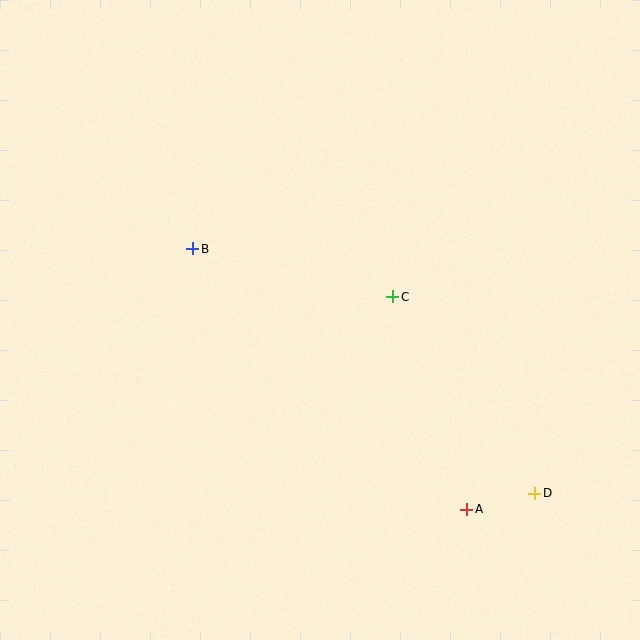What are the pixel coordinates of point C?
Point C is at (393, 297).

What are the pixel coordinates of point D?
Point D is at (535, 493).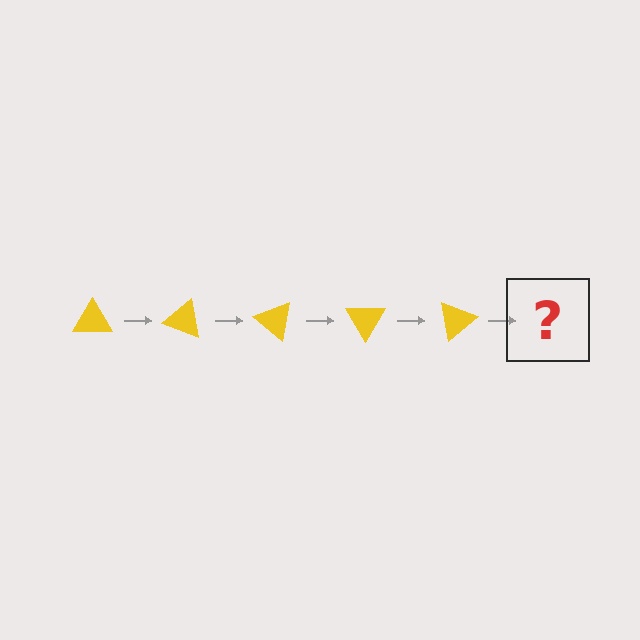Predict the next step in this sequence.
The next step is a yellow triangle rotated 100 degrees.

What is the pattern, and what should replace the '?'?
The pattern is that the triangle rotates 20 degrees each step. The '?' should be a yellow triangle rotated 100 degrees.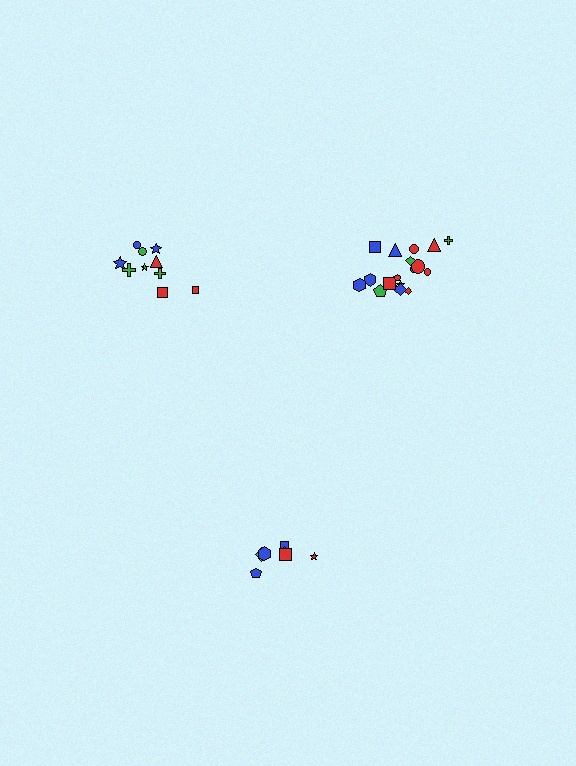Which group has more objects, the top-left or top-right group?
The top-right group.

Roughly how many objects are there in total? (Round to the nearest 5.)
Roughly 35 objects in total.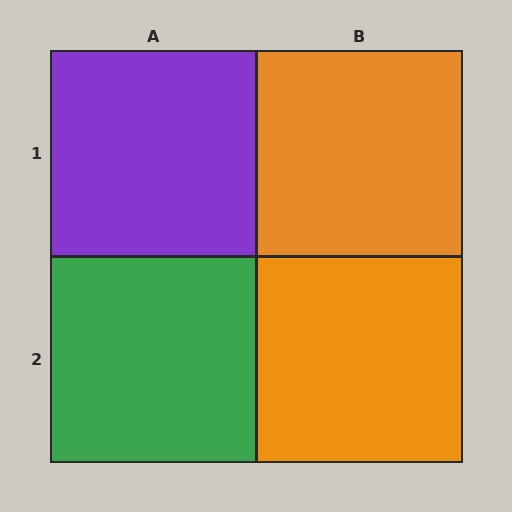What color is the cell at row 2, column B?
Orange.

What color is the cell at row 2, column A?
Green.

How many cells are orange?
2 cells are orange.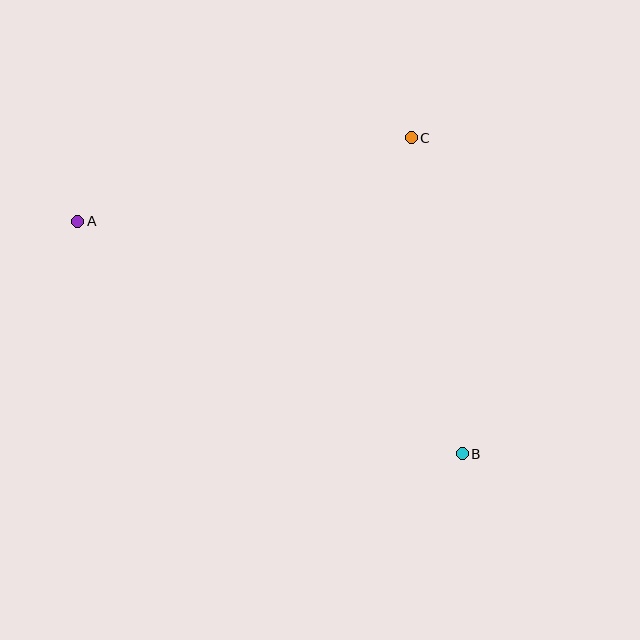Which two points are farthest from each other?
Points A and B are farthest from each other.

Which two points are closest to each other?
Points B and C are closest to each other.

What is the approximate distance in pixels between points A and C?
The distance between A and C is approximately 344 pixels.